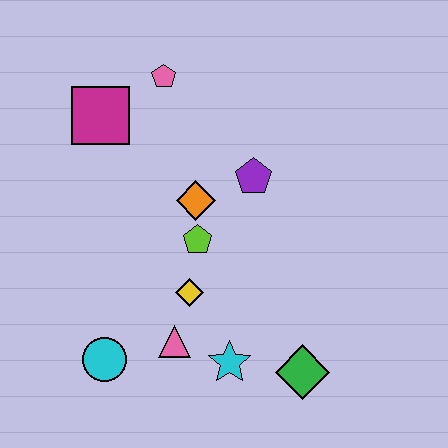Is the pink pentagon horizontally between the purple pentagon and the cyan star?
No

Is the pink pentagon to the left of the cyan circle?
No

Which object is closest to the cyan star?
The pink triangle is closest to the cyan star.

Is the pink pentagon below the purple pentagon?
No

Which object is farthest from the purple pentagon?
The cyan circle is farthest from the purple pentagon.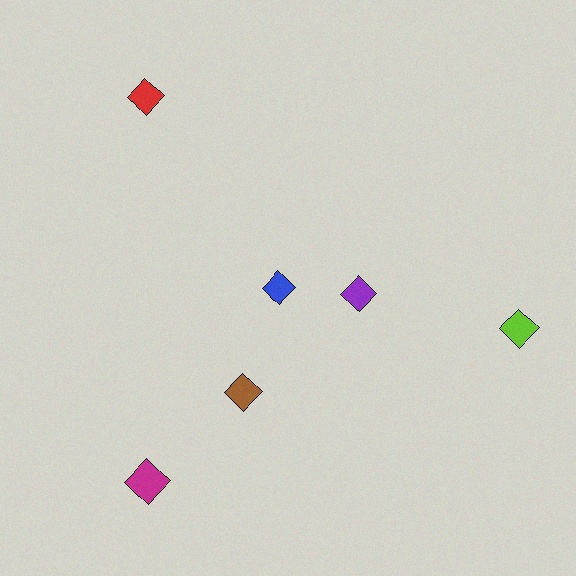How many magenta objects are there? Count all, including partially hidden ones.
There is 1 magenta object.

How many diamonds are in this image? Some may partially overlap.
There are 6 diamonds.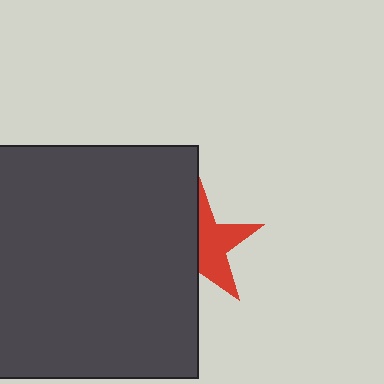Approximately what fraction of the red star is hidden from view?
Roughly 50% of the red star is hidden behind the dark gray square.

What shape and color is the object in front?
The object in front is a dark gray square.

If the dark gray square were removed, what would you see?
You would see the complete red star.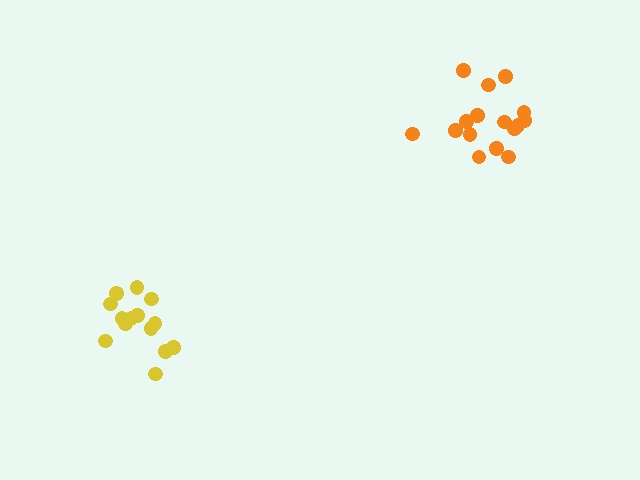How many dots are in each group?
Group 1: 16 dots, Group 2: 14 dots (30 total).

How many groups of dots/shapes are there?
There are 2 groups.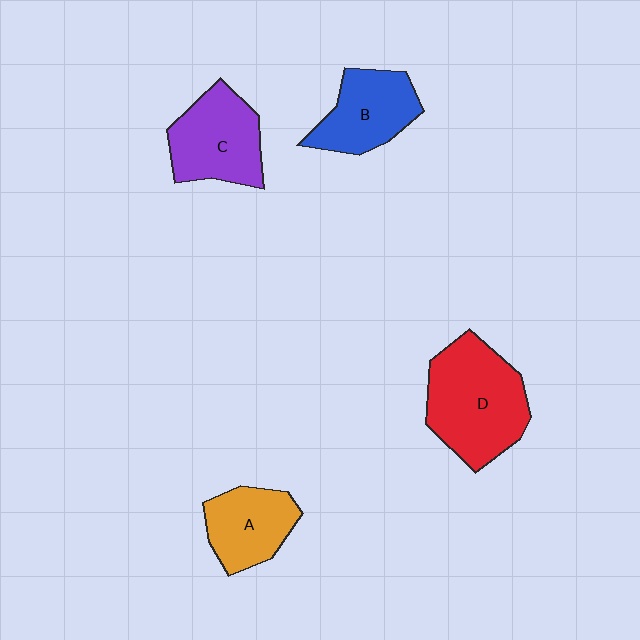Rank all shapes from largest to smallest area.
From largest to smallest: D (red), C (purple), B (blue), A (orange).